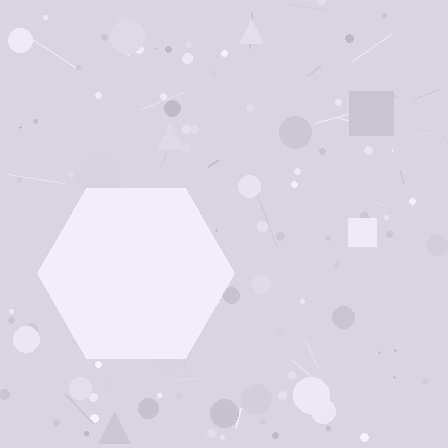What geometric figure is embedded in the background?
A hexagon is embedded in the background.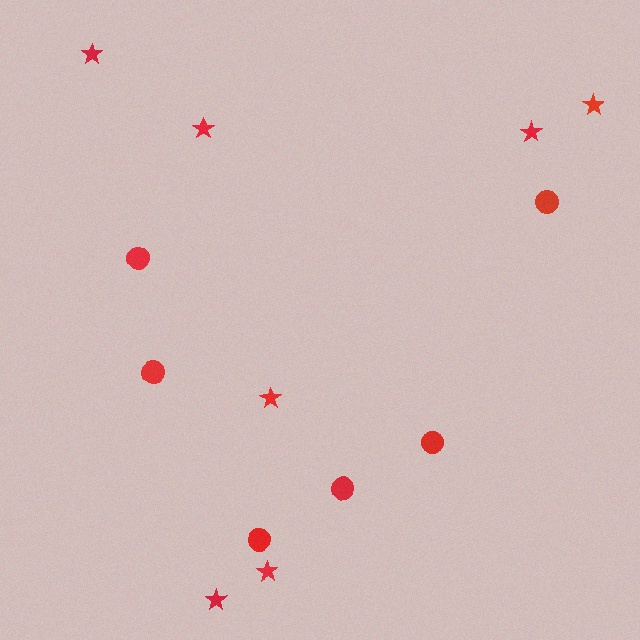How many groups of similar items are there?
There are 2 groups: one group of stars (7) and one group of circles (6).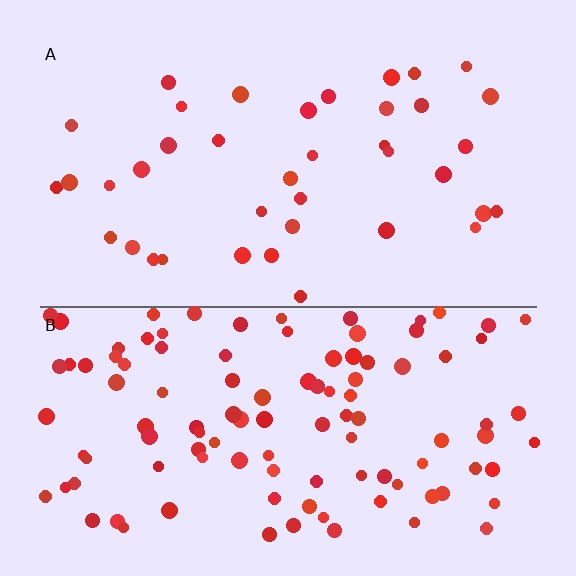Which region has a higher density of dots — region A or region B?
B (the bottom).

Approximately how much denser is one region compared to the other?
Approximately 2.8× — region B over region A.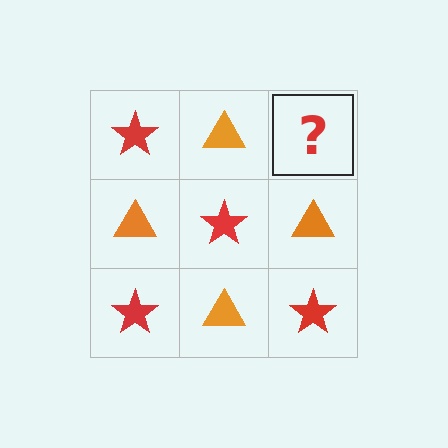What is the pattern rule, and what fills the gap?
The rule is that it alternates red star and orange triangle in a checkerboard pattern. The gap should be filled with a red star.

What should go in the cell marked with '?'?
The missing cell should contain a red star.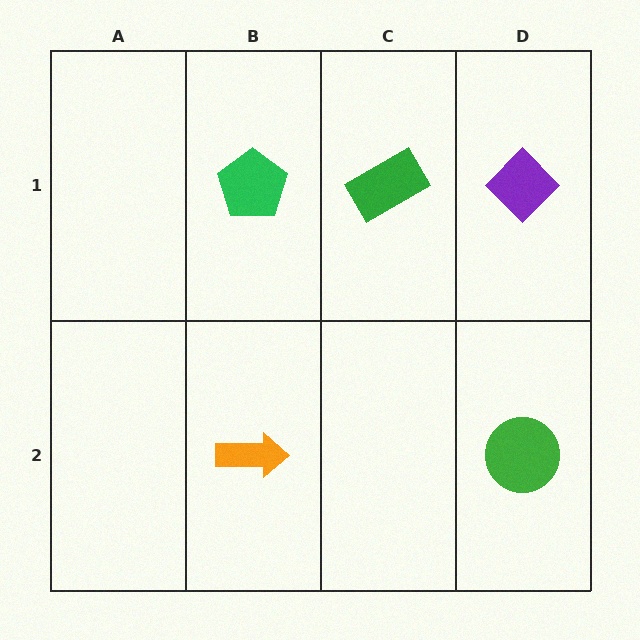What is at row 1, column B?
A green pentagon.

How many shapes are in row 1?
3 shapes.